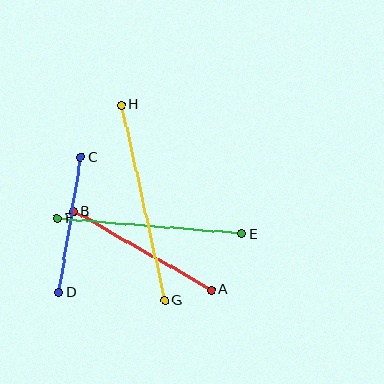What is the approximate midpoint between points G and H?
The midpoint is at approximately (143, 203) pixels.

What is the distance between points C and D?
The distance is approximately 137 pixels.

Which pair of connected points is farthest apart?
Points G and H are farthest apart.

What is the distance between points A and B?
The distance is approximately 158 pixels.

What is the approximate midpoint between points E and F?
The midpoint is at approximately (149, 226) pixels.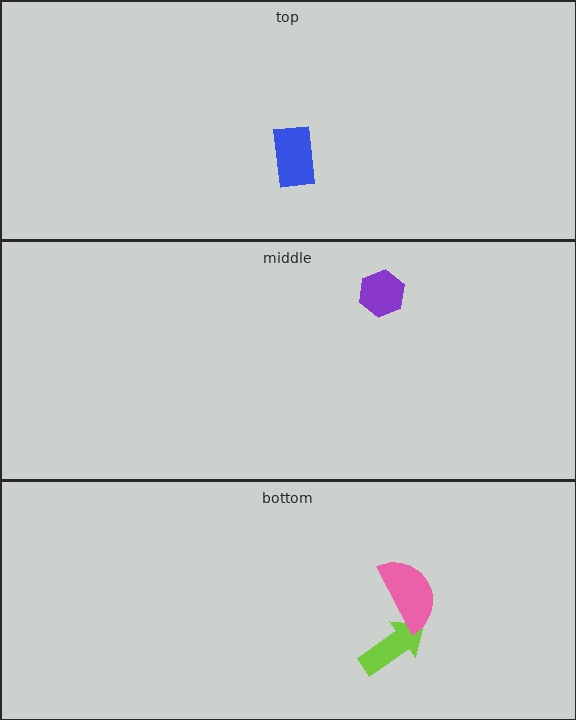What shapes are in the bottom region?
The lime arrow, the pink semicircle.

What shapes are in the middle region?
The purple hexagon.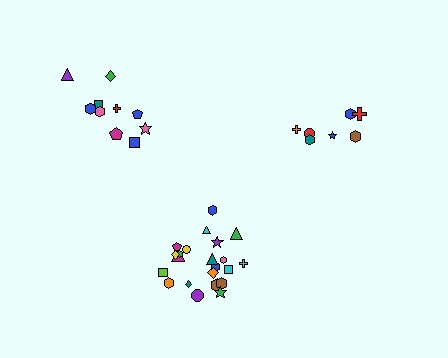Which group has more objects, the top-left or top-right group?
The top-left group.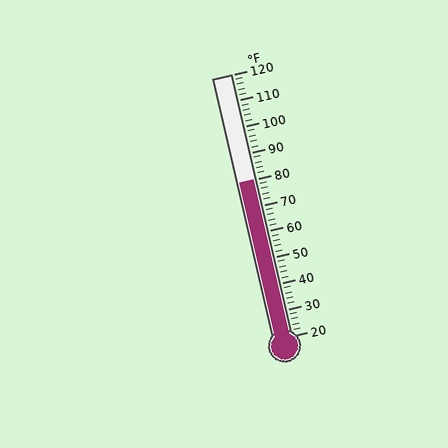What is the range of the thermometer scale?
The thermometer scale ranges from 20°F to 120°F.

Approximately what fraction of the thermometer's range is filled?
The thermometer is filled to approximately 60% of its range.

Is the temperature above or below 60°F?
The temperature is above 60°F.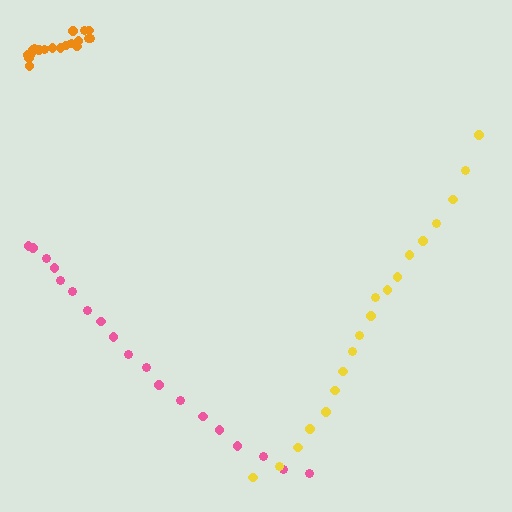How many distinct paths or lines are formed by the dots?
There are 3 distinct paths.